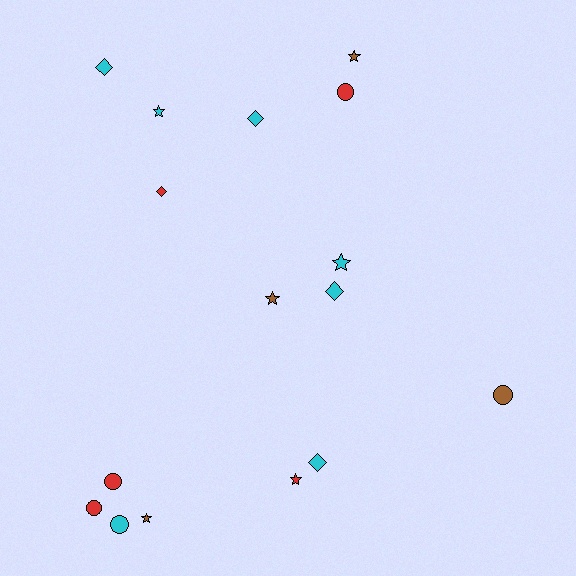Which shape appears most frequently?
Star, with 6 objects.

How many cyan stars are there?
There are 2 cyan stars.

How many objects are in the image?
There are 16 objects.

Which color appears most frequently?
Cyan, with 7 objects.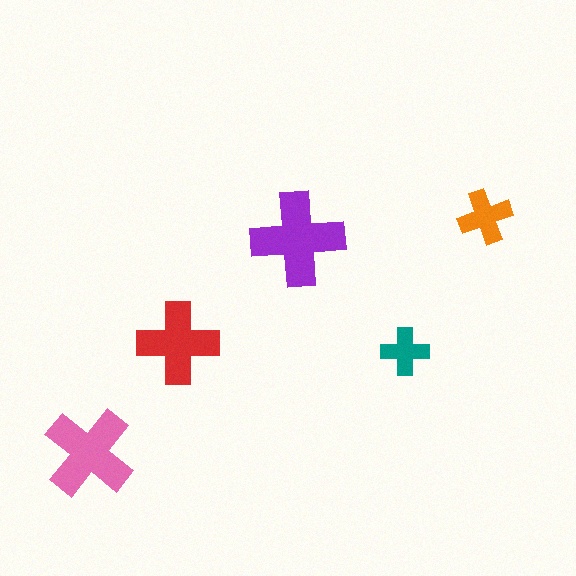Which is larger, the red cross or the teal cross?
The red one.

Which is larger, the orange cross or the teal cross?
The orange one.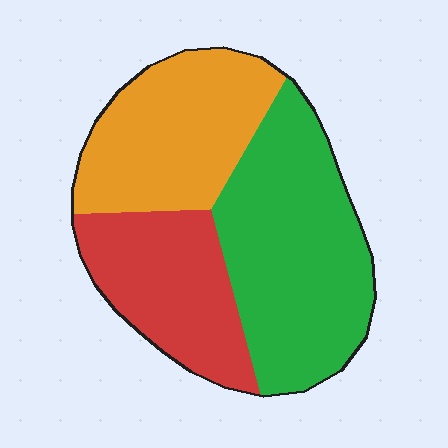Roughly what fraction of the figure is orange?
Orange takes up between a quarter and a half of the figure.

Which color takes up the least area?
Red, at roughly 25%.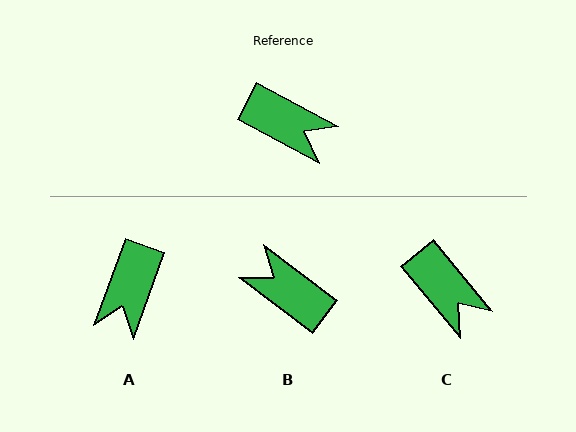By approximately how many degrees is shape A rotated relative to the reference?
Approximately 82 degrees clockwise.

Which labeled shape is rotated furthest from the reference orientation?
B, about 171 degrees away.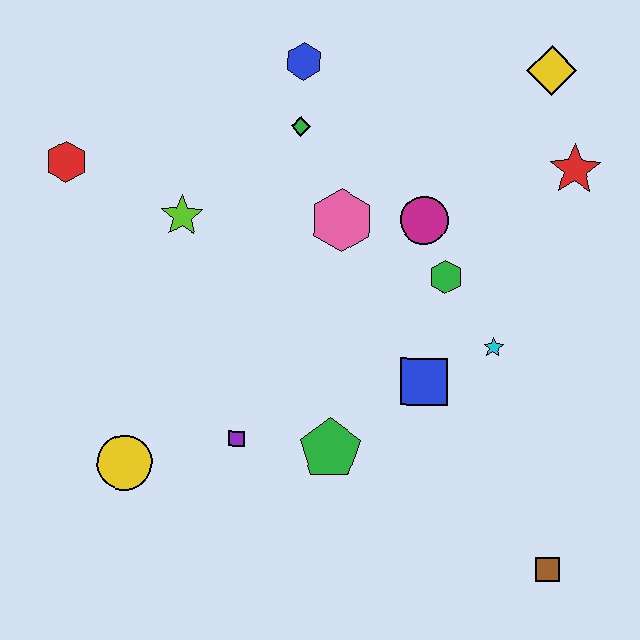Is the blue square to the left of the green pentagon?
No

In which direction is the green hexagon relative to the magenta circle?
The green hexagon is below the magenta circle.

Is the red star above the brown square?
Yes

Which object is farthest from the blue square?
The red hexagon is farthest from the blue square.